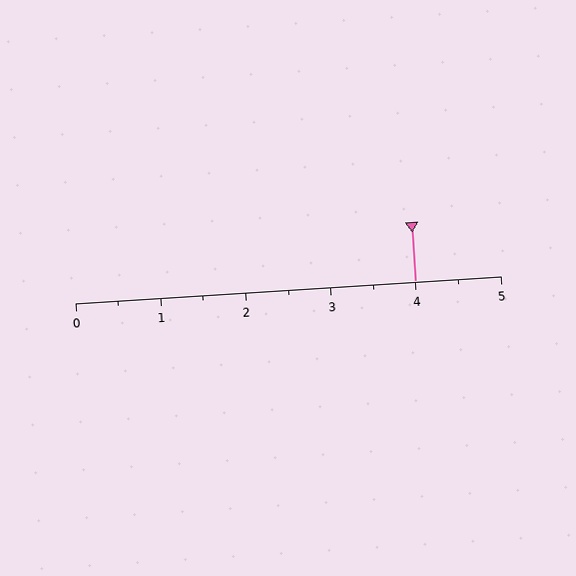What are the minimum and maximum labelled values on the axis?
The axis runs from 0 to 5.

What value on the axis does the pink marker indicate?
The marker indicates approximately 4.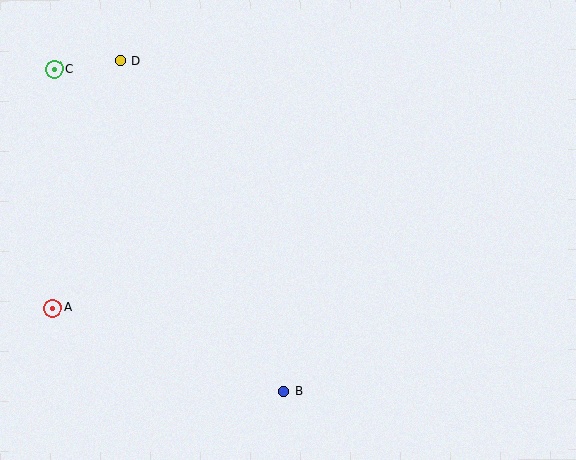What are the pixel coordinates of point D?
Point D is at (120, 61).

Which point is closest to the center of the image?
Point B at (284, 391) is closest to the center.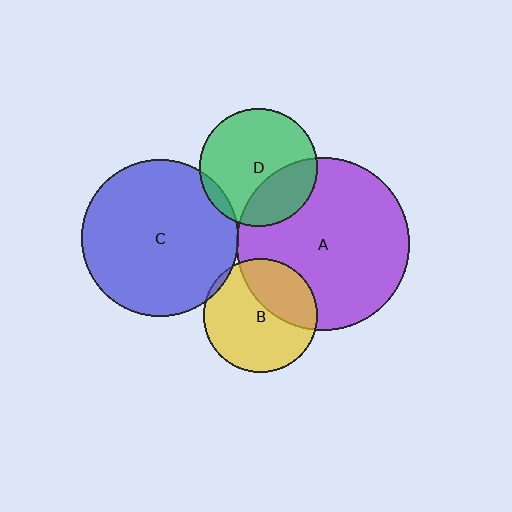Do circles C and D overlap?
Yes.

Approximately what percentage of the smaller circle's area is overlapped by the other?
Approximately 5%.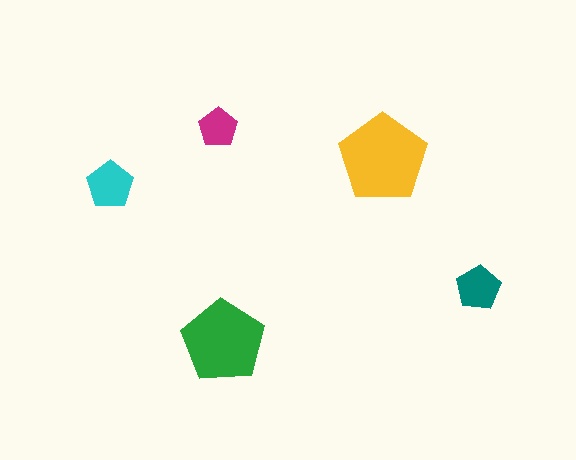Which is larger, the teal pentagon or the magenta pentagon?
The teal one.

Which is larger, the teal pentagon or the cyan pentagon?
The cyan one.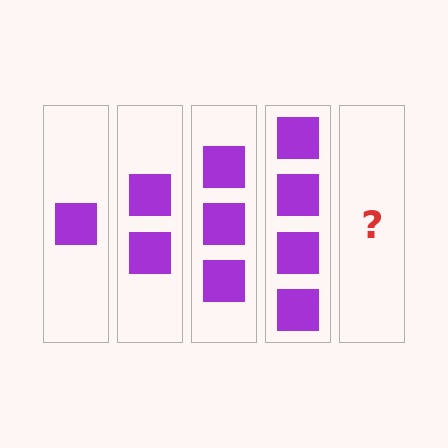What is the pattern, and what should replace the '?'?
The pattern is that each step adds one more square. The '?' should be 5 squares.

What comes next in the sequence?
The next element should be 5 squares.